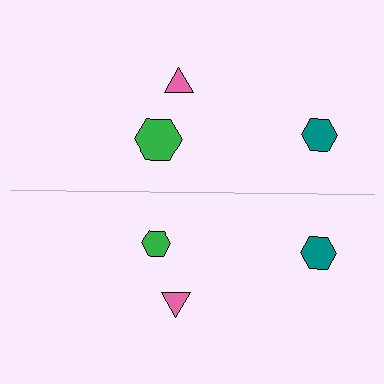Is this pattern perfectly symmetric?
No, the pattern is not perfectly symmetric. The green hexagon on the bottom side has a different size than its mirror counterpart.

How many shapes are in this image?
There are 6 shapes in this image.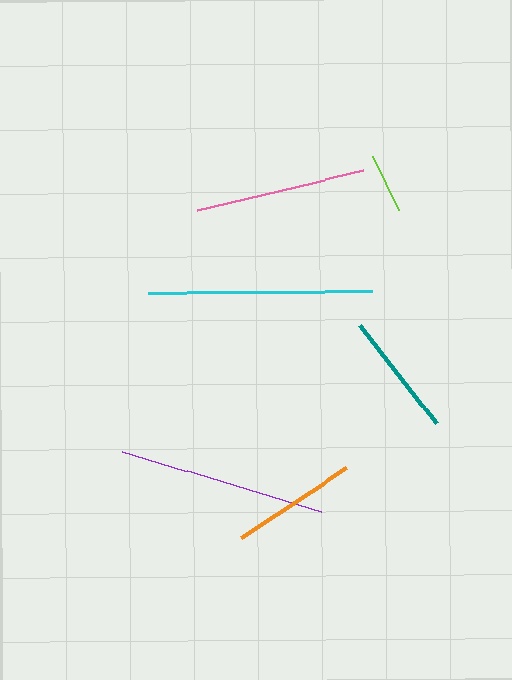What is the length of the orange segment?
The orange segment is approximately 125 pixels long.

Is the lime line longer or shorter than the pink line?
The pink line is longer than the lime line.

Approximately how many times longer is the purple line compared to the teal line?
The purple line is approximately 1.7 times the length of the teal line.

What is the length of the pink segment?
The pink segment is approximately 170 pixels long.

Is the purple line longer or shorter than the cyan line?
The cyan line is longer than the purple line.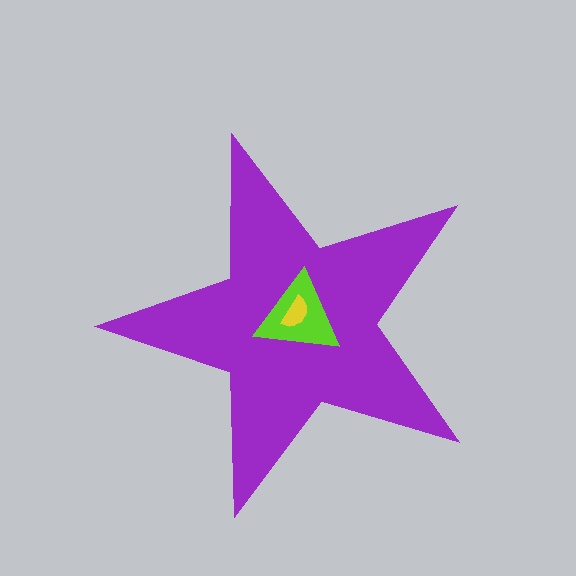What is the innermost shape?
The yellow semicircle.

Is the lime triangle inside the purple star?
Yes.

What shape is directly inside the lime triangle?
The yellow semicircle.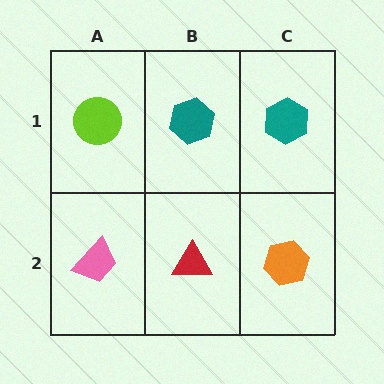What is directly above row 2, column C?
A teal hexagon.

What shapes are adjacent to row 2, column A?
A lime circle (row 1, column A), a red triangle (row 2, column B).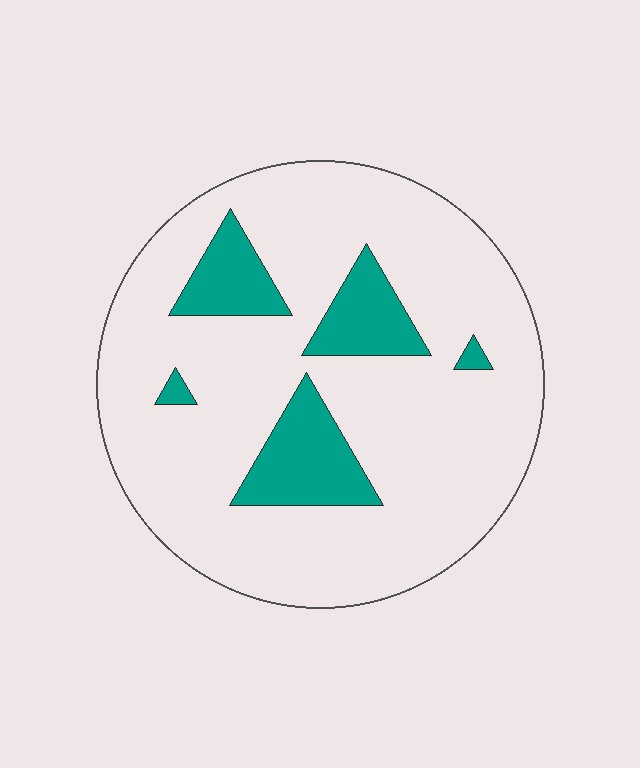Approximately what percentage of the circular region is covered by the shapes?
Approximately 15%.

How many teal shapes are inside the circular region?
5.